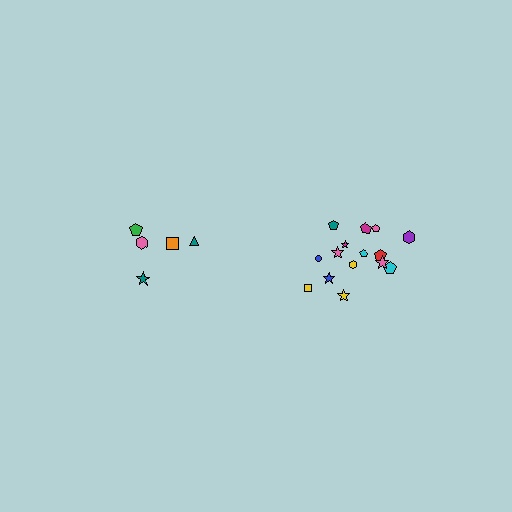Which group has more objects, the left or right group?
The right group.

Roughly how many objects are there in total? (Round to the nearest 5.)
Roughly 20 objects in total.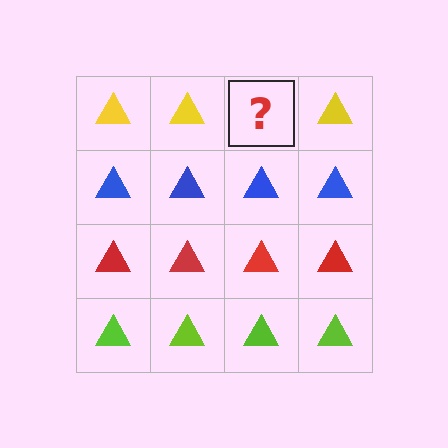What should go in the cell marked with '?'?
The missing cell should contain a yellow triangle.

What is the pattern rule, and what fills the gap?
The rule is that each row has a consistent color. The gap should be filled with a yellow triangle.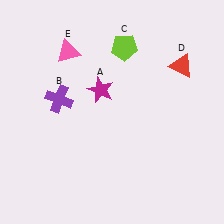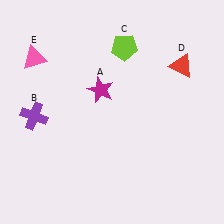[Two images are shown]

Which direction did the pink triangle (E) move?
The pink triangle (E) moved left.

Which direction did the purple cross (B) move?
The purple cross (B) moved left.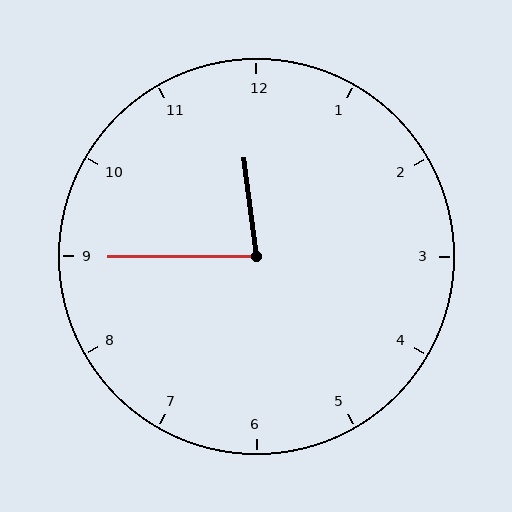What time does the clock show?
11:45.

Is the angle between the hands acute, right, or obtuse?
It is acute.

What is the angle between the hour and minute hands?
Approximately 82 degrees.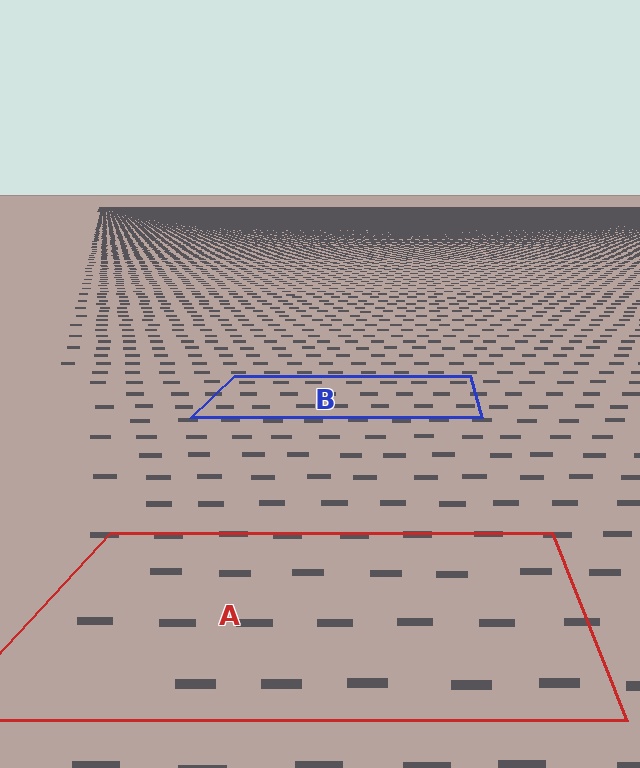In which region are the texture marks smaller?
The texture marks are smaller in region B, because it is farther away.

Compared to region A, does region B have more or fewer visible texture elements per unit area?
Region B has more texture elements per unit area — they are packed more densely because it is farther away.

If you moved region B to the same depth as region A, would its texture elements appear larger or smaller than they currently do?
They would appear larger. At a closer depth, the same texture elements are projected at a bigger on-screen size.